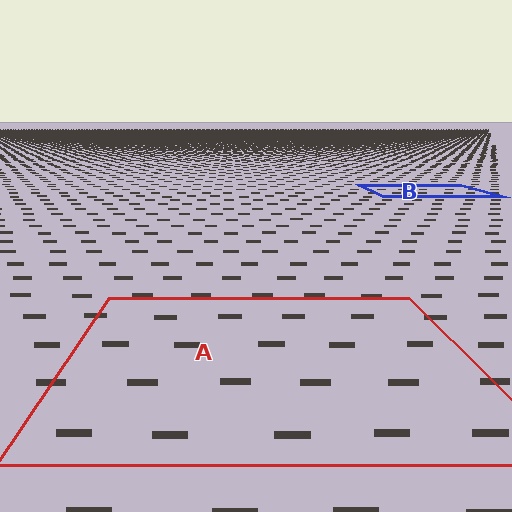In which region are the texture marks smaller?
The texture marks are smaller in region B, because it is farther away.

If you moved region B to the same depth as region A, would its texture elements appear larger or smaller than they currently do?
They would appear larger. At a closer depth, the same texture elements are projected at a bigger on-screen size.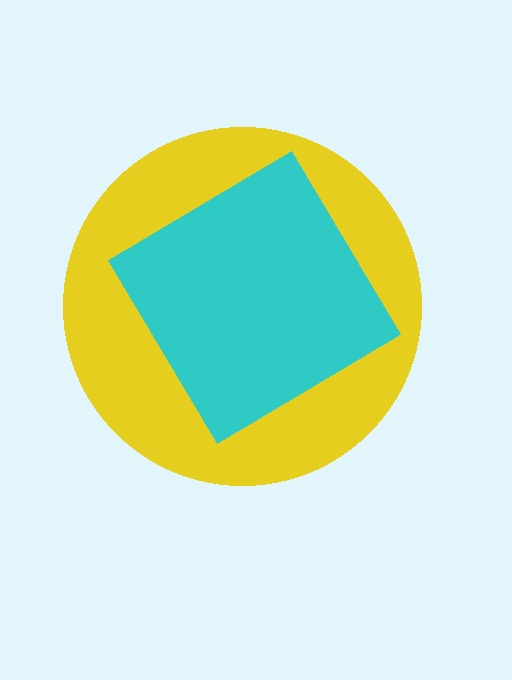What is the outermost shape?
The yellow circle.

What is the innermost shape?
The cyan diamond.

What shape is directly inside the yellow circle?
The cyan diamond.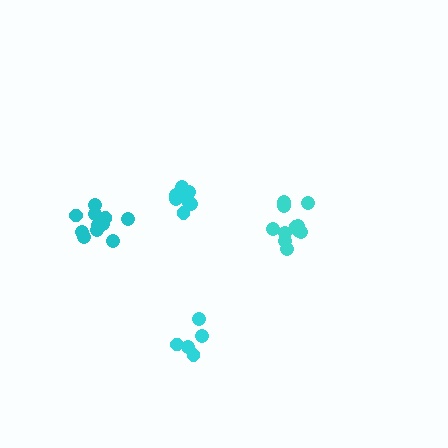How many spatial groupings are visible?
There are 4 spatial groupings.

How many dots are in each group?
Group 1: 11 dots, Group 2: 11 dots, Group 3: 5 dots, Group 4: 8 dots (35 total).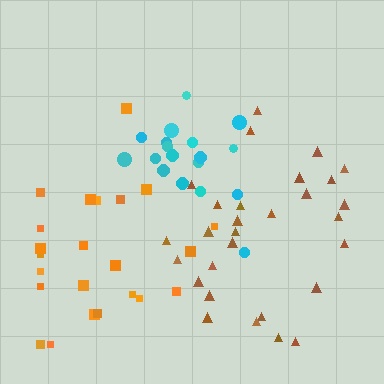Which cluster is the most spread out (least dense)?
Orange.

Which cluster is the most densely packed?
Cyan.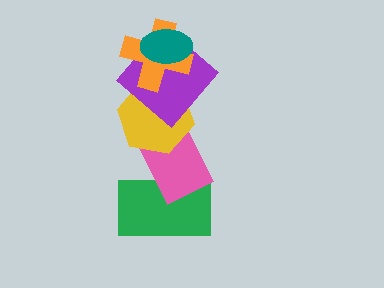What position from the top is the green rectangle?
The green rectangle is 6th from the top.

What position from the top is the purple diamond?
The purple diamond is 3rd from the top.